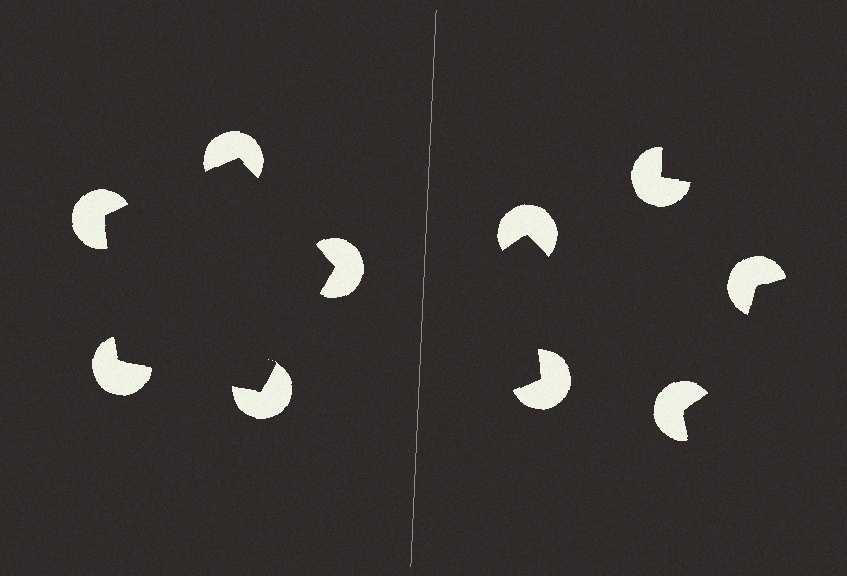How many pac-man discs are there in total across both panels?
10 — 5 on each side.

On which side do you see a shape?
An illusory pentagon appears on the left side. On the right side the wedge cuts are rotated, so no coherent shape forms.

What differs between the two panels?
The pac-man discs are positioned identically on both sides; only the wedge orientations differ. On the left they align to a pentagon; on the right they are misaligned.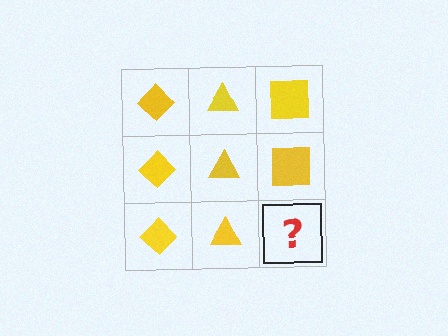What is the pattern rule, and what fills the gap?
The rule is that each column has a consistent shape. The gap should be filled with a yellow square.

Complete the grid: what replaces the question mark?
The question mark should be replaced with a yellow square.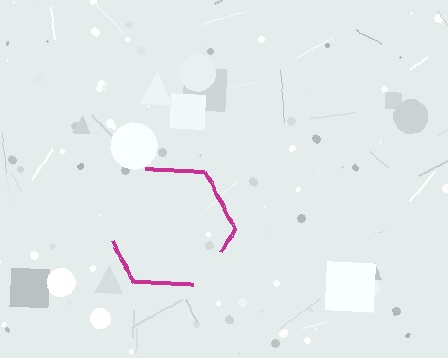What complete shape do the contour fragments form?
The contour fragments form a hexagon.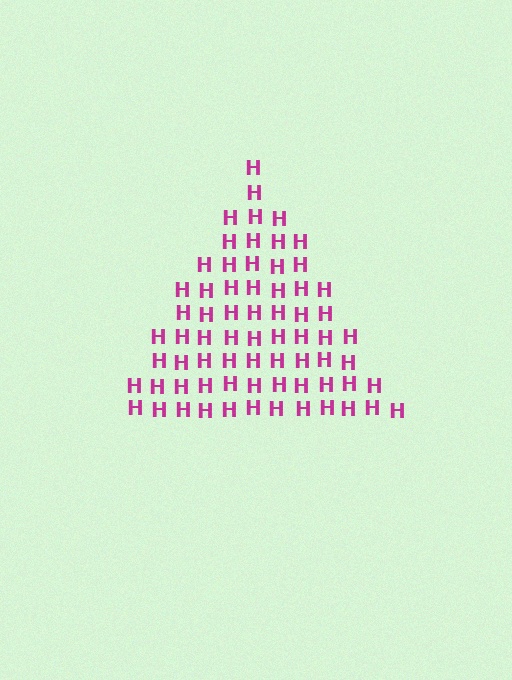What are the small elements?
The small elements are letter H's.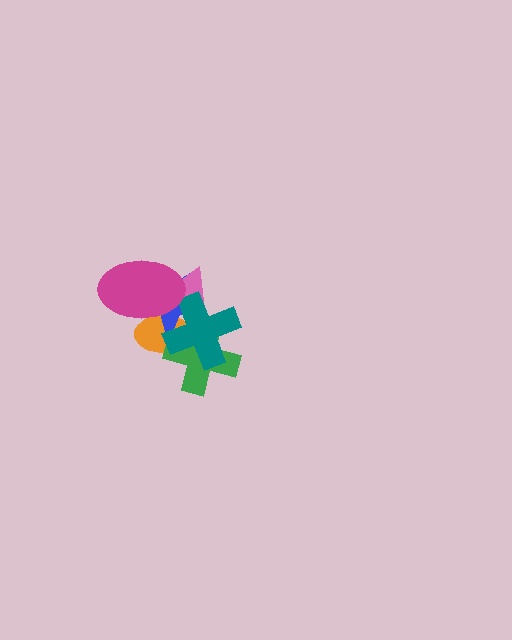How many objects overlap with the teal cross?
5 objects overlap with the teal cross.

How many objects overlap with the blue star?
5 objects overlap with the blue star.